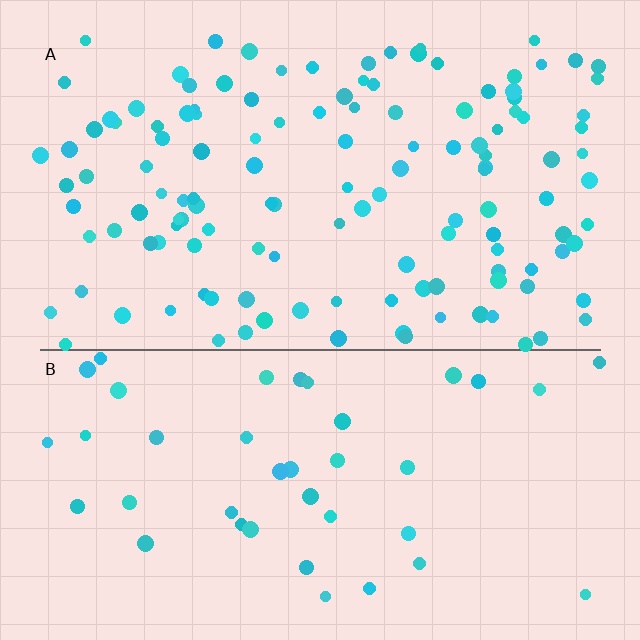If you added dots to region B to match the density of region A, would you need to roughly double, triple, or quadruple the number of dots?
Approximately triple.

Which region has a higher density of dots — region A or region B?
A (the top).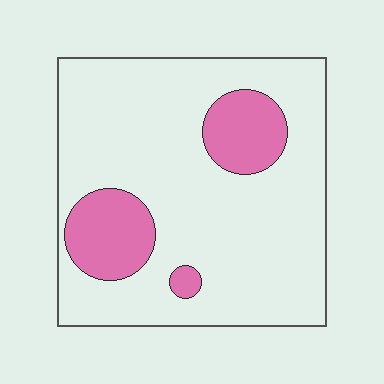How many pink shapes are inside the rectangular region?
3.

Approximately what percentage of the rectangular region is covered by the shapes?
Approximately 20%.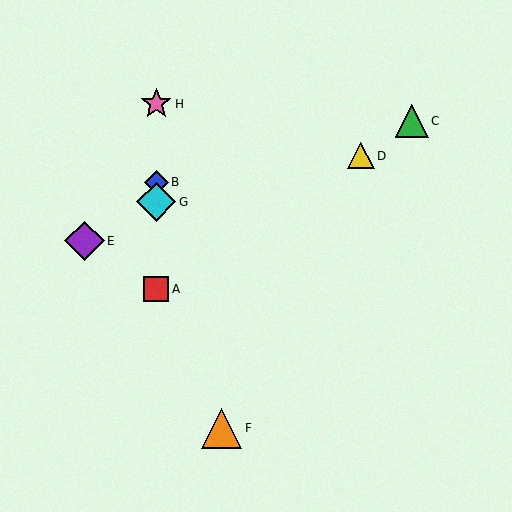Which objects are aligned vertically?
Objects A, B, G, H are aligned vertically.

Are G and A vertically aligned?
Yes, both are at x≈156.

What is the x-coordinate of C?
Object C is at x≈412.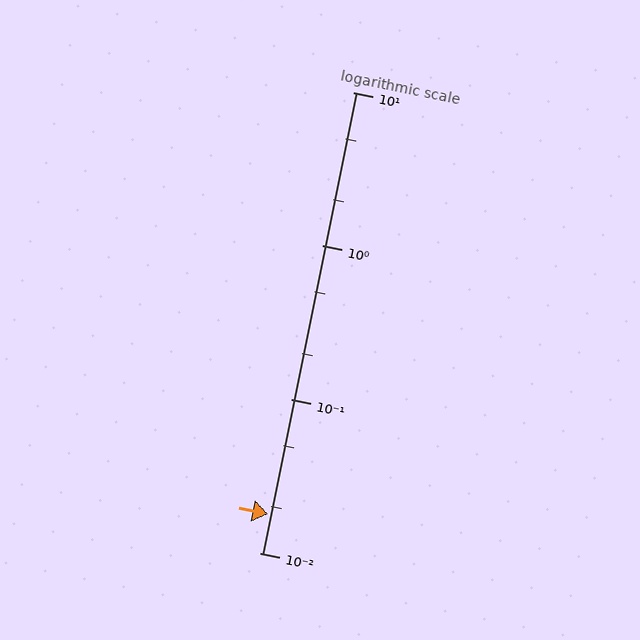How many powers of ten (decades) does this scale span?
The scale spans 3 decades, from 0.01 to 10.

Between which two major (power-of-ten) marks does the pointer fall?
The pointer is between 0.01 and 0.1.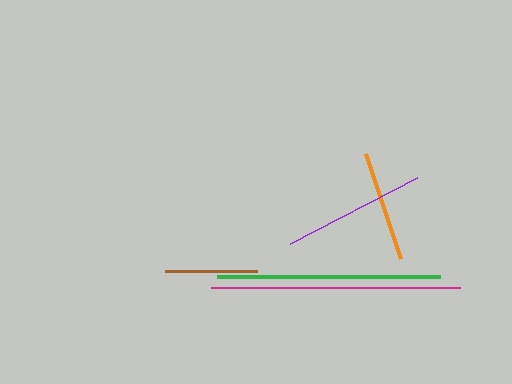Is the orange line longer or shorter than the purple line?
The purple line is longer than the orange line.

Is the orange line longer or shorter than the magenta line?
The magenta line is longer than the orange line.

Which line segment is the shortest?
The brown line is the shortest at approximately 93 pixels.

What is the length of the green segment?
The green segment is approximately 223 pixels long.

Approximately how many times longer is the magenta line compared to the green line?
The magenta line is approximately 1.1 times the length of the green line.